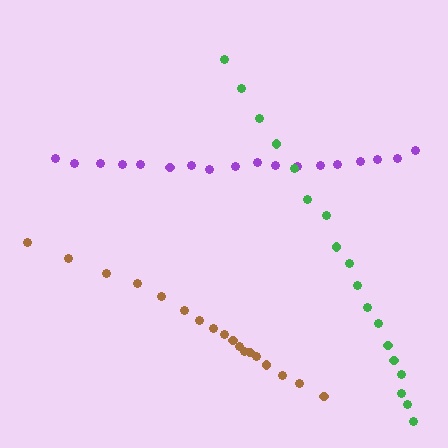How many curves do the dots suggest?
There are 3 distinct paths.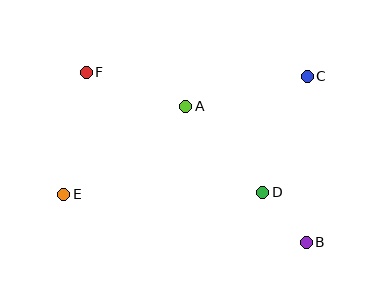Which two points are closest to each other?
Points B and D are closest to each other.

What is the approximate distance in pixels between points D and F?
The distance between D and F is approximately 214 pixels.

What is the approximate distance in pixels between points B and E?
The distance between B and E is approximately 247 pixels.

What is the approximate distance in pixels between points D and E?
The distance between D and E is approximately 199 pixels.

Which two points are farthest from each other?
Points B and F are farthest from each other.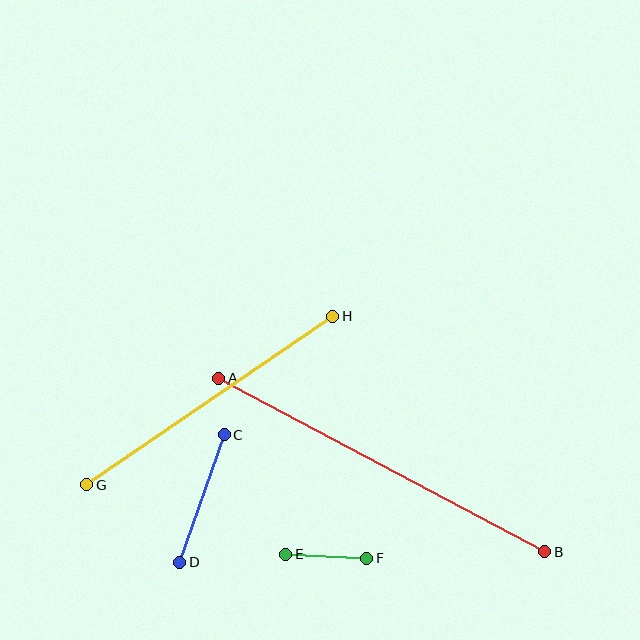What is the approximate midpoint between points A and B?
The midpoint is at approximately (382, 465) pixels.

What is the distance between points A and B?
The distance is approximately 369 pixels.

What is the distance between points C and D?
The distance is approximately 135 pixels.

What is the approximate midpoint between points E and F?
The midpoint is at approximately (326, 556) pixels.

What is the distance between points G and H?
The distance is approximately 298 pixels.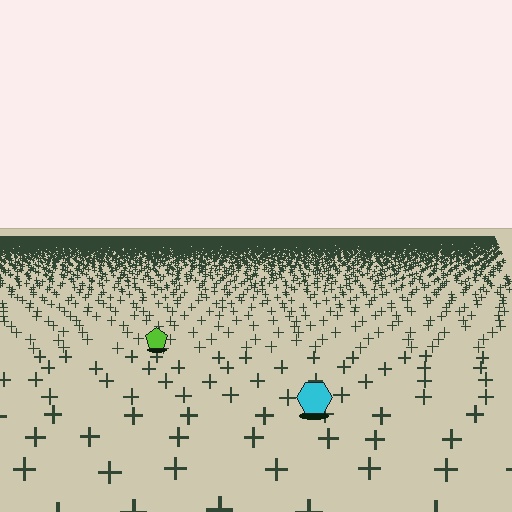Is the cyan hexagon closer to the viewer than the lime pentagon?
Yes. The cyan hexagon is closer — you can tell from the texture gradient: the ground texture is coarser near it.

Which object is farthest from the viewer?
The lime pentagon is farthest from the viewer. It appears smaller and the ground texture around it is denser.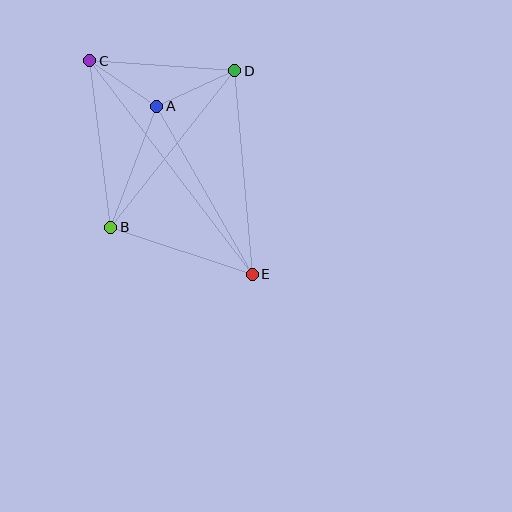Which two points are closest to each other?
Points A and C are closest to each other.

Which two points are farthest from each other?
Points C and E are farthest from each other.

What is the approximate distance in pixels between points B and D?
The distance between B and D is approximately 200 pixels.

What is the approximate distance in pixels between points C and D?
The distance between C and D is approximately 145 pixels.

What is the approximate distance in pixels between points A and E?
The distance between A and E is approximately 193 pixels.